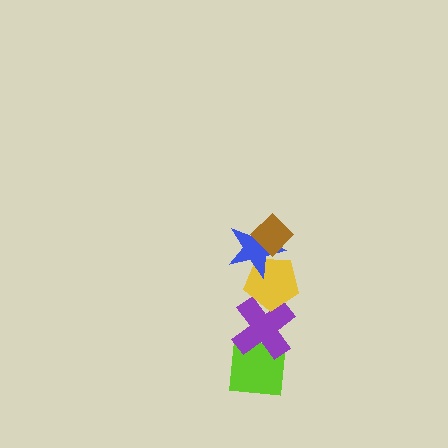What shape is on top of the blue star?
The brown diamond is on top of the blue star.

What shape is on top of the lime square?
The purple cross is on top of the lime square.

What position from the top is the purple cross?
The purple cross is 4th from the top.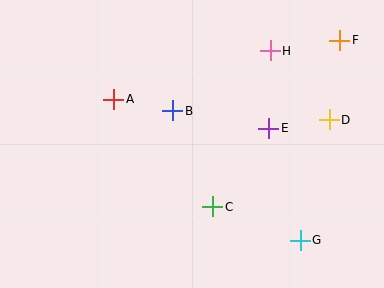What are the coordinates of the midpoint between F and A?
The midpoint between F and A is at (227, 70).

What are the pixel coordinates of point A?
Point A is at (114, 99).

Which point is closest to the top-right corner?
Point F is closest to the top-right corner.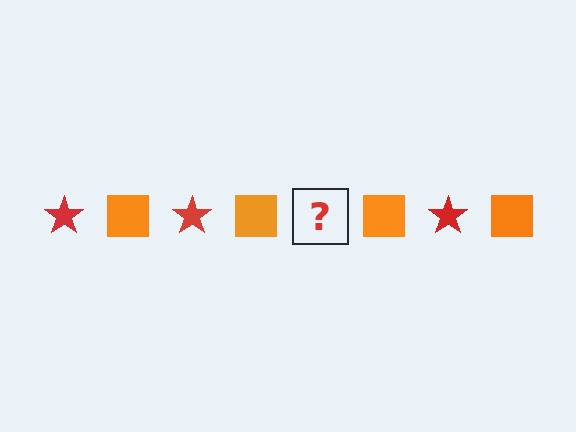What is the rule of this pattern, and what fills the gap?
The rule is that the pattern alternates between red star and orange square. The gap should be filled with a red star.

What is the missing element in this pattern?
The missing element is a red star.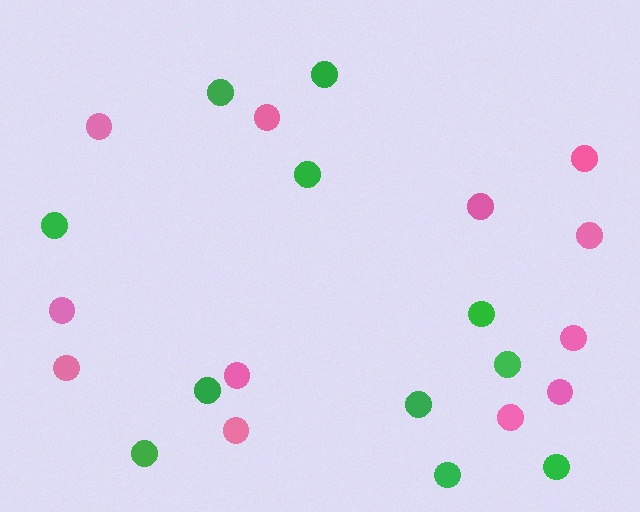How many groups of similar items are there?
There are 2 groups: one group of green circles (11) and one group of pink circles (12).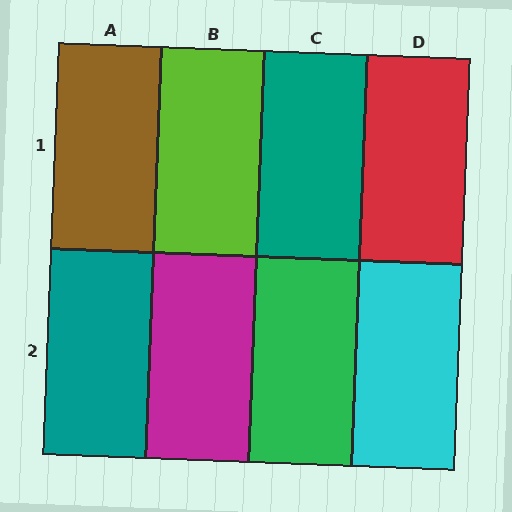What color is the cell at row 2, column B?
Magenta.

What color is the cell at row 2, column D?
Cyan.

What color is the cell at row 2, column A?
Teal.